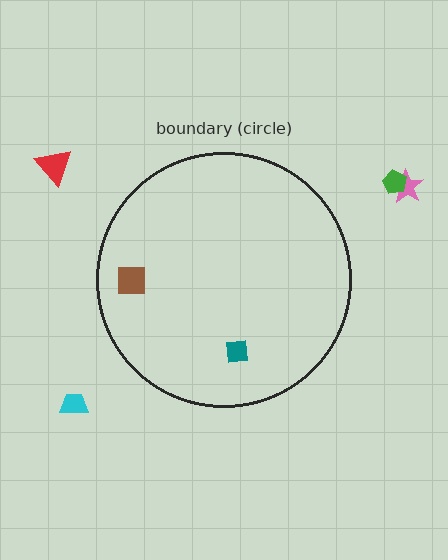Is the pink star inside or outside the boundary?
Outside.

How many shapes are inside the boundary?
2 inside, 4 outside.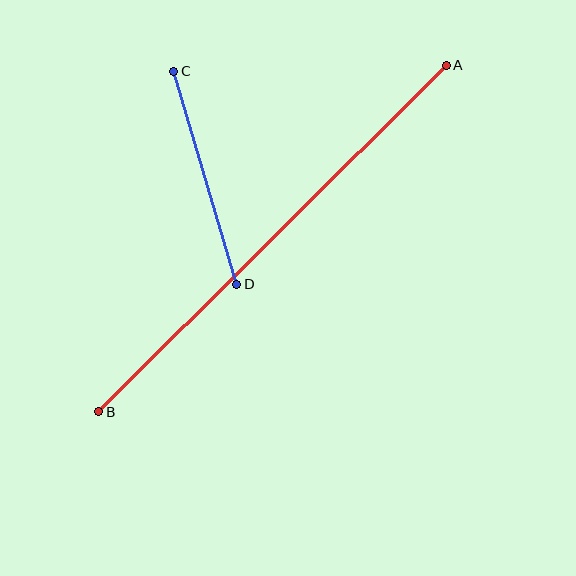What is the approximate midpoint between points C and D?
The midpoint is at approximately (205, 178) pixels.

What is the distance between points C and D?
The distance is approximately 222 pixels.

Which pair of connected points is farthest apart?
Points A and B are farthest apart.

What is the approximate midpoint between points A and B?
The midpoint is at approximately (272, 239) pixels.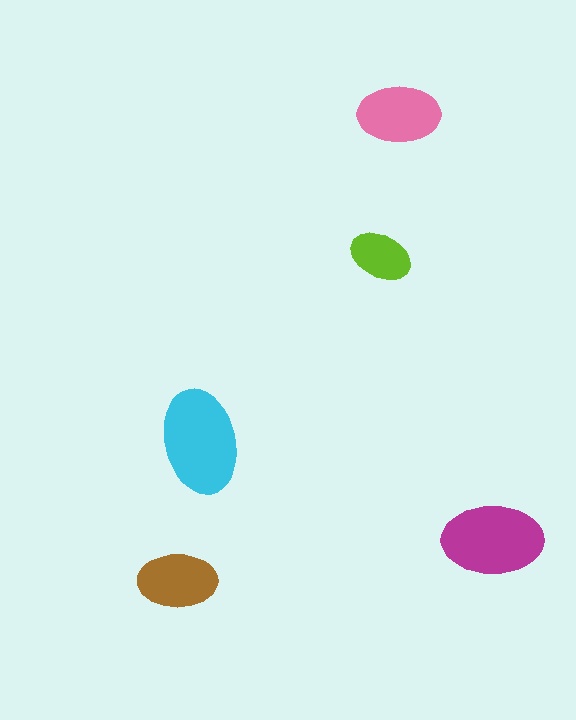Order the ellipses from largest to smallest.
the cyan one, the magenta one, the pink one, the brown one, the lime one.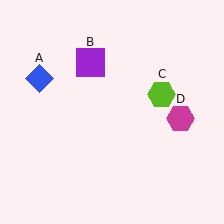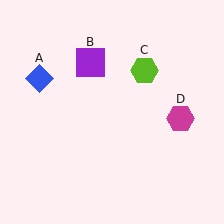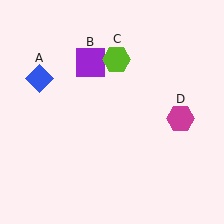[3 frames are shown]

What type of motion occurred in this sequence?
The lime hexagon (object C) rotated counterclockwise around the center of the scene.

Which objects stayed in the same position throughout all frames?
Blue diamond (object A) and purple square (object B) and magenta hexagon (object D) remained stationary.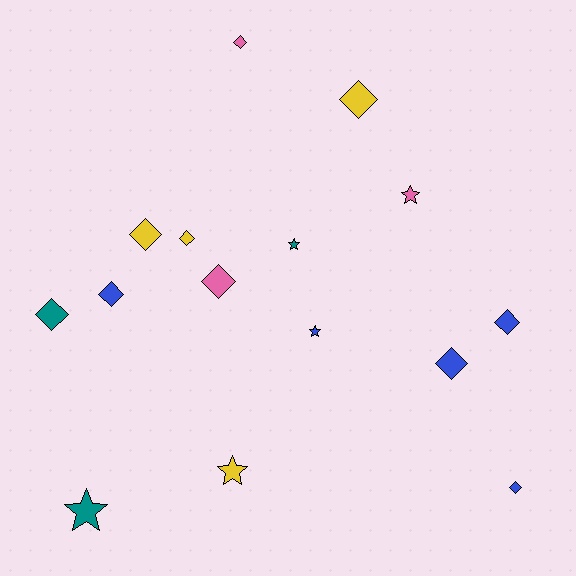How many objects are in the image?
There are 15 objects.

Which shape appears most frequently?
Diamond, with 10 objects.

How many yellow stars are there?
There is 1 yellow star.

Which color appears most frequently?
Blue, with 5 objects.